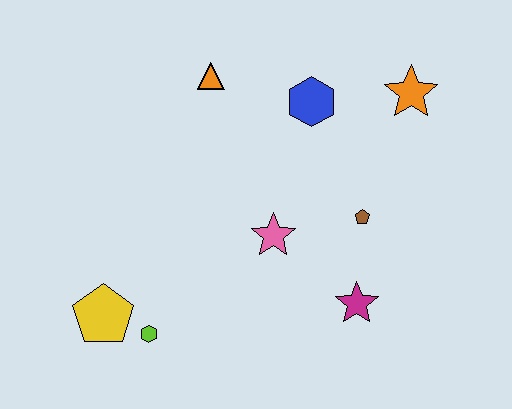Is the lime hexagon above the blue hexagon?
No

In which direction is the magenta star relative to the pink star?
The magenta star is to the right of the pink star.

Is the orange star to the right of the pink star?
Yes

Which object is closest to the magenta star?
The brown pentagon is closest to the magenta star.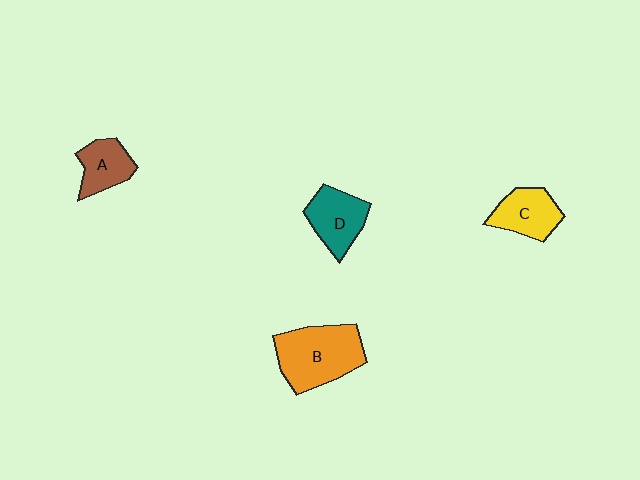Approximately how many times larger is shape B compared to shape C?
Approximately 1.7 times.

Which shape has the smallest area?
Shape A (brown).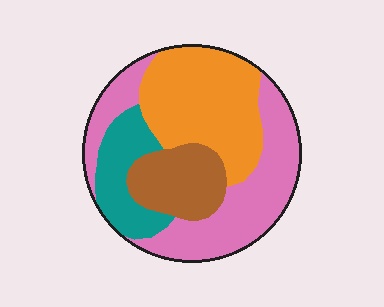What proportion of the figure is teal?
Teal covers 15% of the figure.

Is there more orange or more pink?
Pink.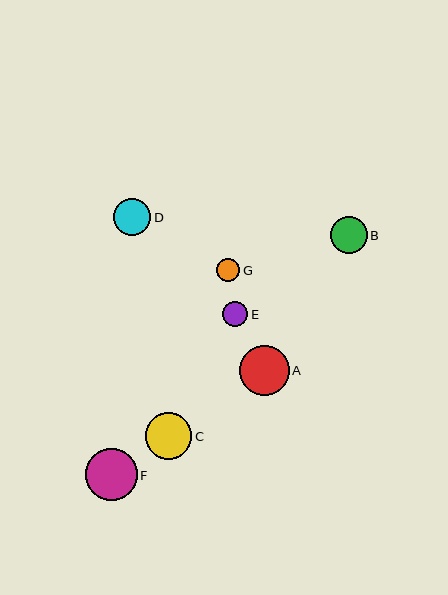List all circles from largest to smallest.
From largest to smallest: F, A, C, D, B, E, G.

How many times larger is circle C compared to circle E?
Circle C is approximately 1.8 times the size of circle E.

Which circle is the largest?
Circle F is the largest with a size of approximately 52 pixels.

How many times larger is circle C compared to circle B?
Circle C is approximately 1.3 times the size of circle B.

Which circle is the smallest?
Circle G is the smallest with a size of approximately 23 pixels.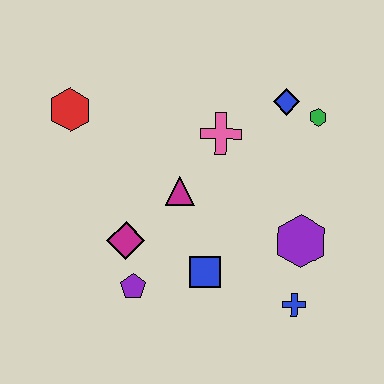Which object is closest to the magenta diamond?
The purple pentagon is closest to the magenta diamond.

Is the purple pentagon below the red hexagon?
Yes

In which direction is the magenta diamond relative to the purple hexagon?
The magenta diamond is to the left of the purple hexagon.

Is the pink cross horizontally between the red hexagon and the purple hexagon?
Yes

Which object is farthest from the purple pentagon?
The green hexagon is farthest from the purple pentagon.